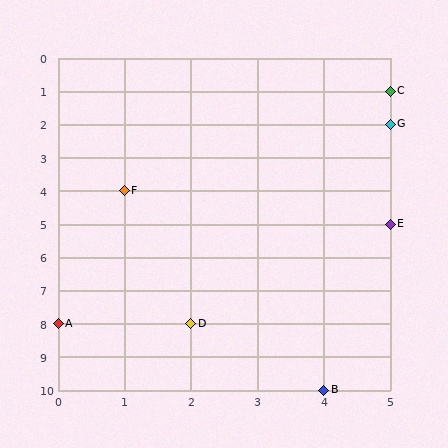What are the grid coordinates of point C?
Point C is at grid coordinates (5, 1).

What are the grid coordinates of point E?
Point E is at grid coordinates (5, 5).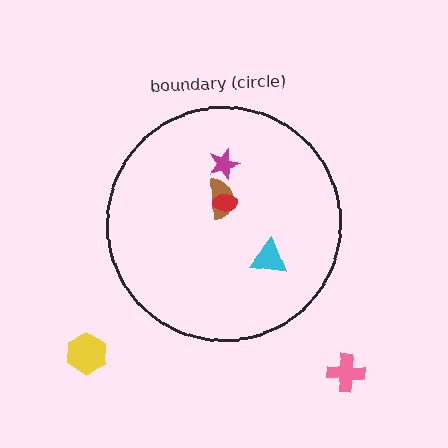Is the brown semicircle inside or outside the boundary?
Inside.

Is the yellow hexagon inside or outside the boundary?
Outside.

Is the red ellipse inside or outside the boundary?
Inside.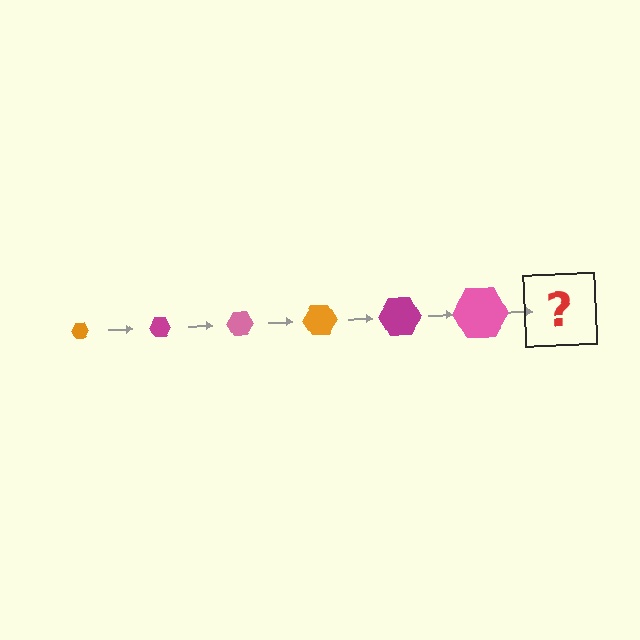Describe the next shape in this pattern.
It should be an orange hexagon, larger than the previous one.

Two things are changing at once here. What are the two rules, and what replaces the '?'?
The two rules are that the hexagon grows larger each step and the color cycles through orange, magenta, and pink. The '?' should be an orange hexagon, larger than the previous one.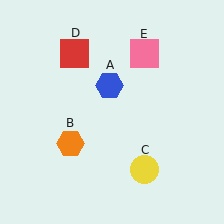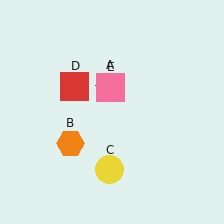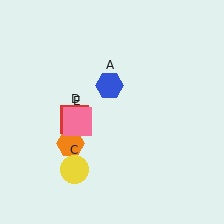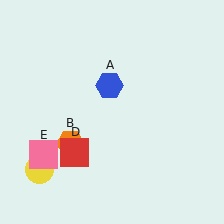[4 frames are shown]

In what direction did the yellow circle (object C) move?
The yellow circle (object C) moved left.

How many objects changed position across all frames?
3 objects changed position: yellow circle (object C), red square (object D), pink square (object E).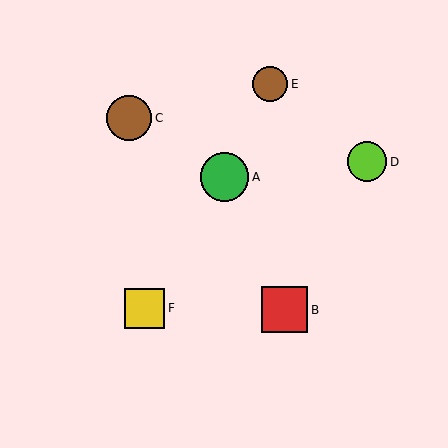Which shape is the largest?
The green circle (labeled A) is the largest.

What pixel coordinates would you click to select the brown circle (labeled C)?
Click at (129, 118) to select the brown circle C.